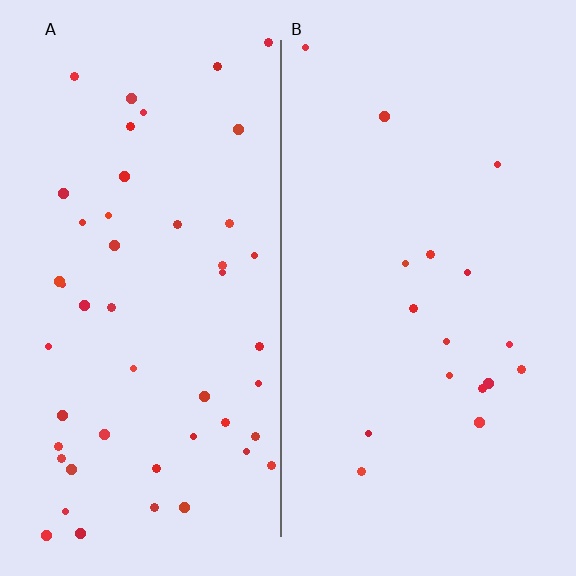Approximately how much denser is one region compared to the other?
Approximately 2.8× — region A over region B.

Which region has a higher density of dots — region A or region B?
A (the left).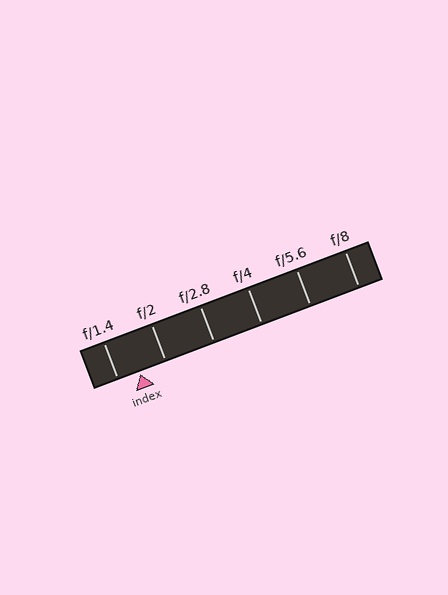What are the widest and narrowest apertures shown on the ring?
The widest aperture shown is f/1.4 and the narrowest is f/8.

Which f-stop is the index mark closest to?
The index mark is closest to f/1.4.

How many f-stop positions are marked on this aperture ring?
There are 6 f-stop positions marked.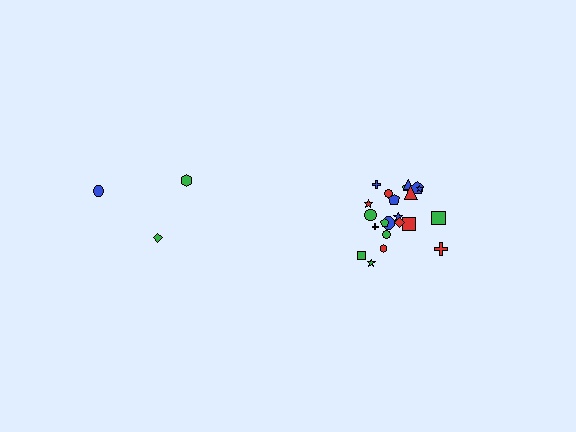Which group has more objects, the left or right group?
The right group.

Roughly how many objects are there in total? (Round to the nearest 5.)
Roughly 25 objects in total.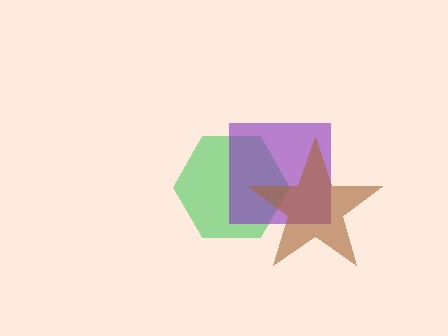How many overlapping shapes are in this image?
There are 3 overlapping shapes in the image.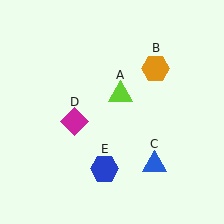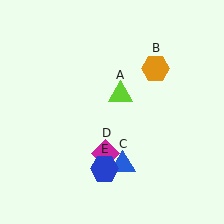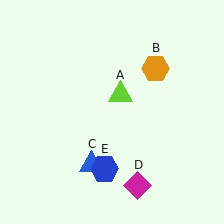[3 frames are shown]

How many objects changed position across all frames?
2 objects changed position: blue triangle (object C), magenta diamond (object D).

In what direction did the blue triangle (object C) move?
The blue triangle (object C) moved left.